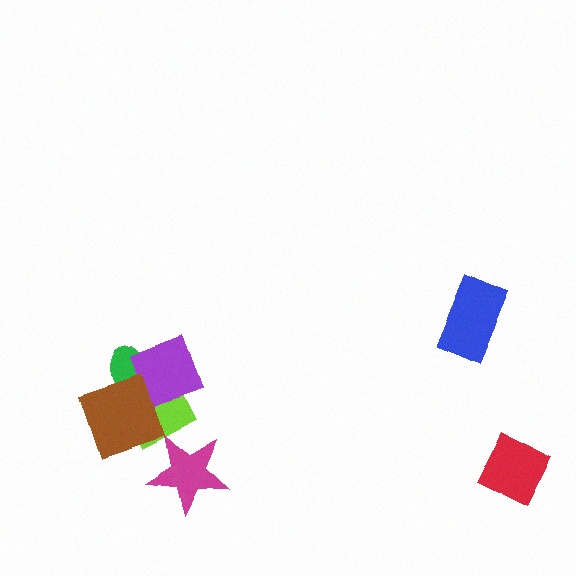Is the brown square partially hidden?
No, no other shape covers it.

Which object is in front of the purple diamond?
The brown square is in front of the purple diamond.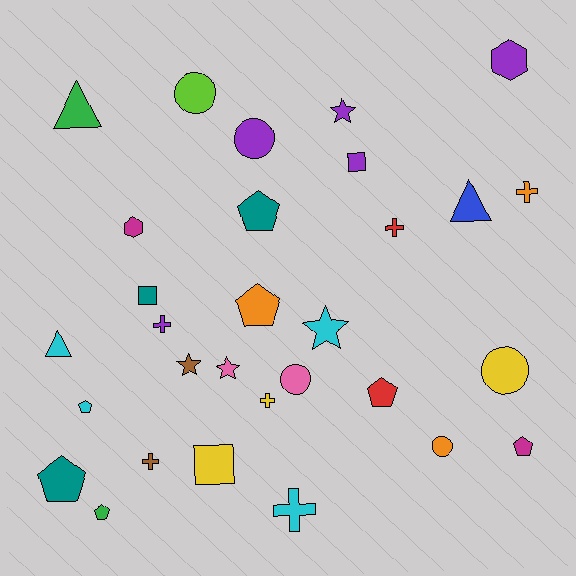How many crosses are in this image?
There are 6 crosses.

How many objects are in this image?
There are 30 objects.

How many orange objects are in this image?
There are 3 orange objects.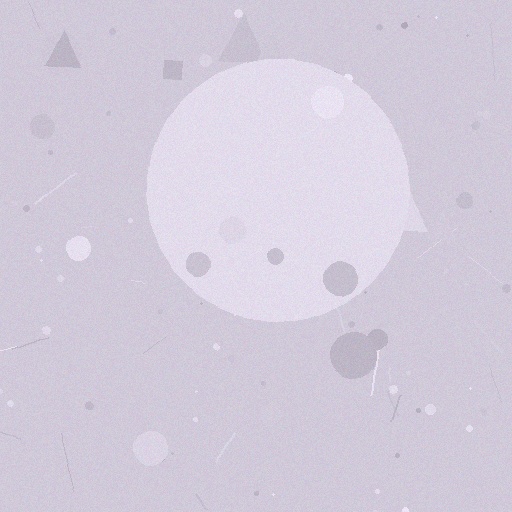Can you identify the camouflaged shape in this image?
The camouflaged shape is a circle.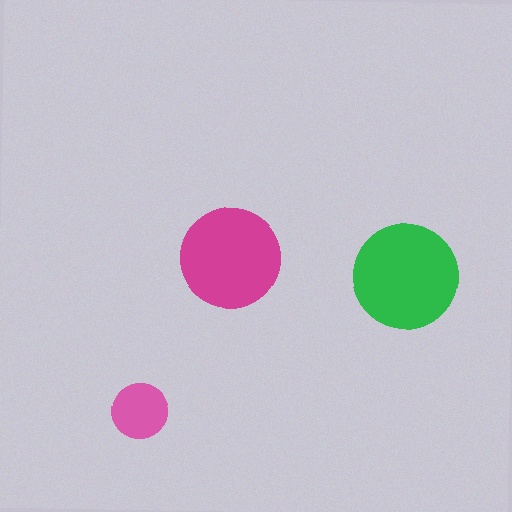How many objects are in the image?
There are 3 objects in the image.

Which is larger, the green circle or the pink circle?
The green one.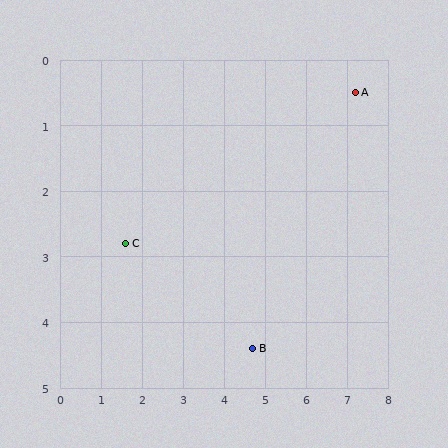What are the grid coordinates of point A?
Point A is at approximately (7.2, 0.5).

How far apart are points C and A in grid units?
Points C and A are about 6.1 grid units apart.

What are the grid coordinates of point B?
Point B is at approximately (4.7, 4.4).